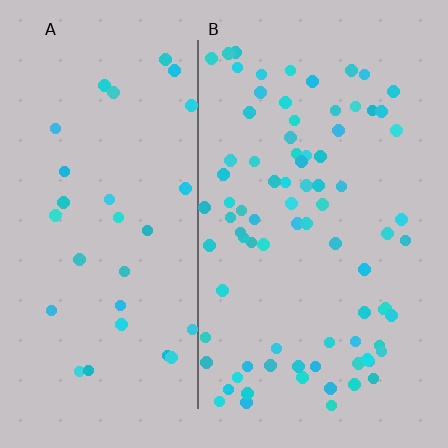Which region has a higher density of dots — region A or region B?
B (the right).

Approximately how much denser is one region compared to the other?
Approximately 2.6× — region B over region A.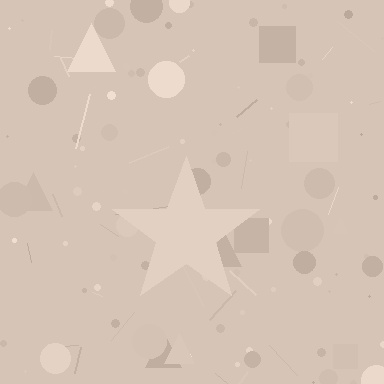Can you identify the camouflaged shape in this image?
The camouflaged shape is a star.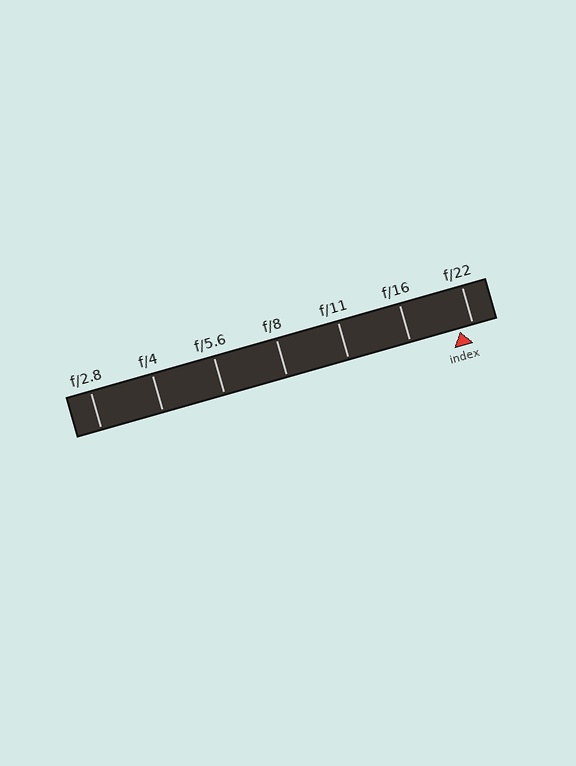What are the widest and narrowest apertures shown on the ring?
The widest aperture shown is f/2.8 and the narrowest is f/22.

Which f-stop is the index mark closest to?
The index mark is closest to f/22.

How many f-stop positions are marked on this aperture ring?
There are 7 f-stop positions marked.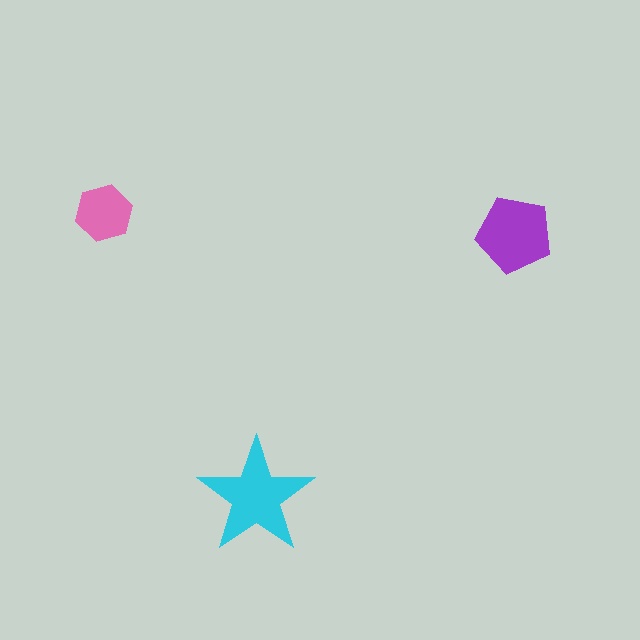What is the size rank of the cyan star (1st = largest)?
1st.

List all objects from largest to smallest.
The cyan star, the purple pentagon, the pink hexagon.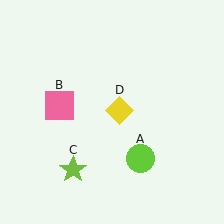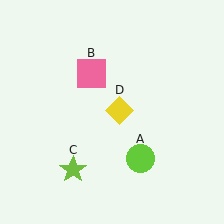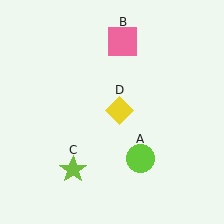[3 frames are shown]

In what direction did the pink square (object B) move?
The pink square (object B) moved up and to the right.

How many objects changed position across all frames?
1 object changed position: pink square (object B).